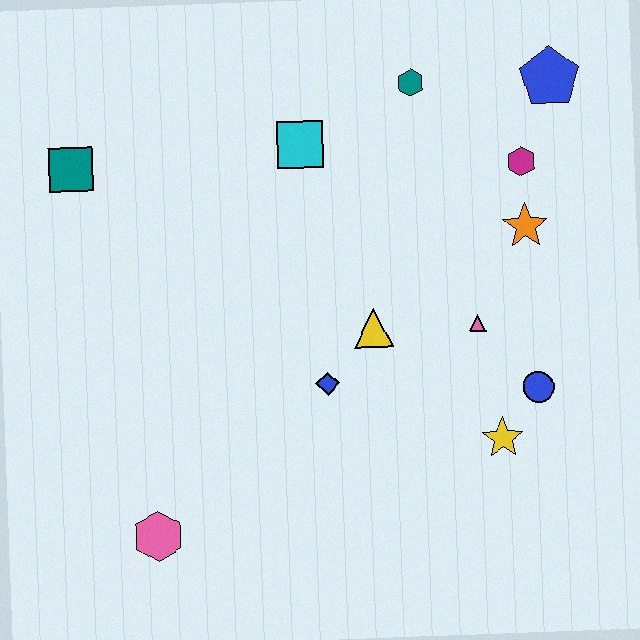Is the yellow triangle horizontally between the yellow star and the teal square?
Yes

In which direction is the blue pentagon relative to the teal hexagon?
The blue pentagon is to the right of the teal hexagon.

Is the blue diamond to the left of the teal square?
No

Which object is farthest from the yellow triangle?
The teal square is farthest from the yellow triangle.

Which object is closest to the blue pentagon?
The magenta hexagon is closest to the blue pentagon.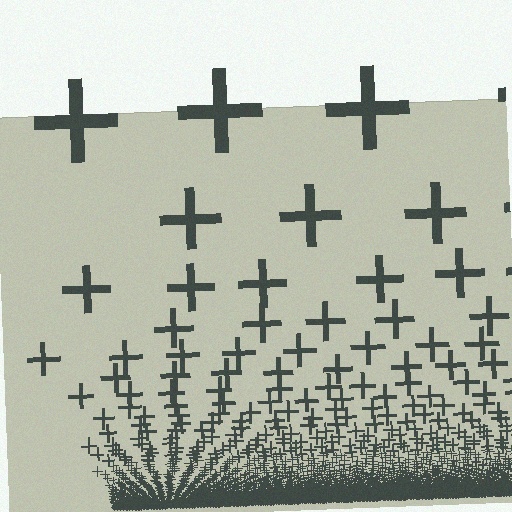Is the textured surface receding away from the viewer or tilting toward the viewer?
The surface appears to tilt toward the viewer. Texture elements get larger and sparser toward the top.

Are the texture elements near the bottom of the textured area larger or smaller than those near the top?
Smaller. The gradient is inverted — elements near the bottom are smaller and denser.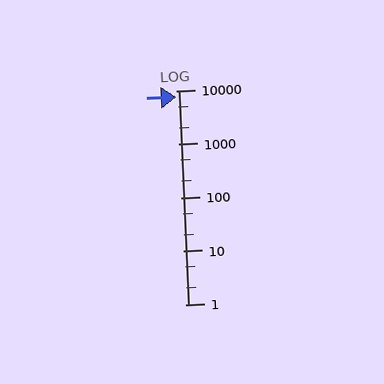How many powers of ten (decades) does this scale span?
The scale spans 4 decades, from 1 to 10000.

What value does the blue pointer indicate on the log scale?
The pointer indicates approximately 7500.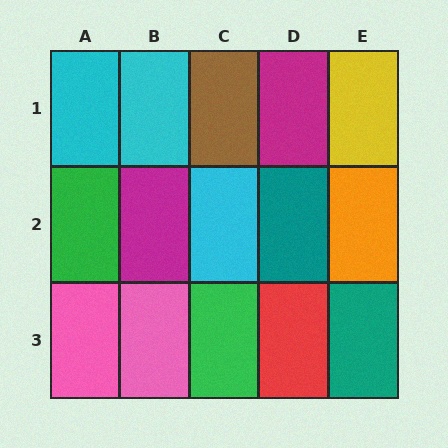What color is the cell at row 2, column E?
Orange.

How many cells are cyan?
3 cells are cyan.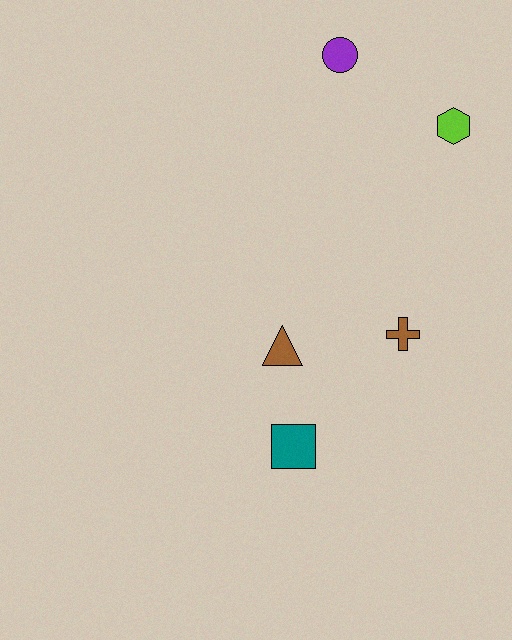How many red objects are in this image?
There are no red objects.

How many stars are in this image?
There are no stars.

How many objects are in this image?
There are 5 objects.